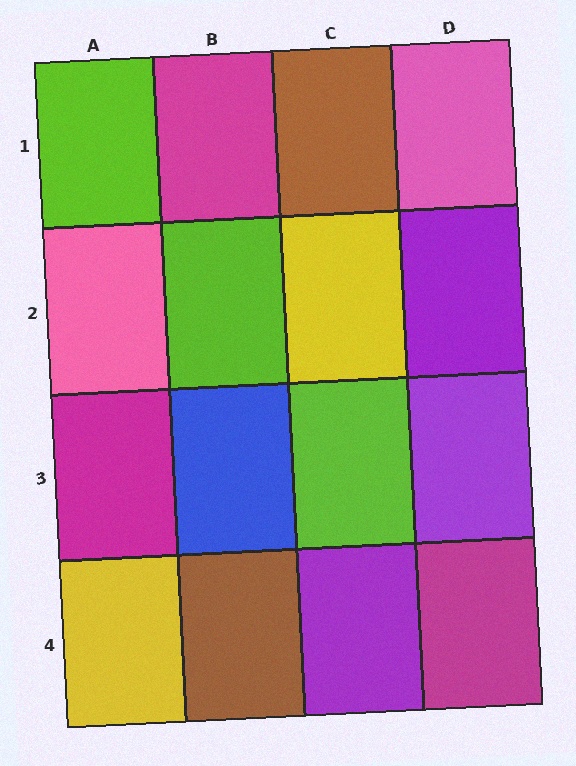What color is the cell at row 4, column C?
Purple.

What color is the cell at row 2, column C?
Yellow.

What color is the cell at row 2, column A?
Pink.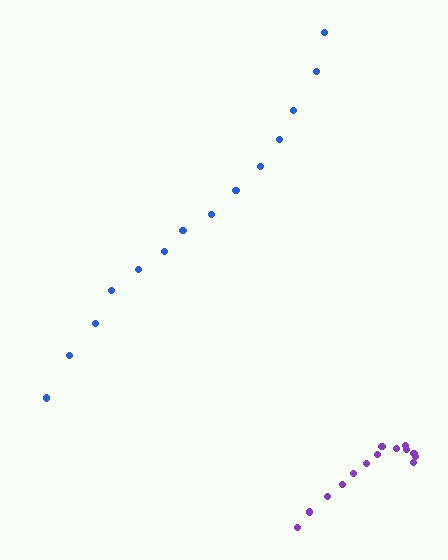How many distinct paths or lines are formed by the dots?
There are 2 distinct paths.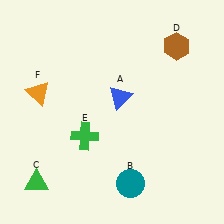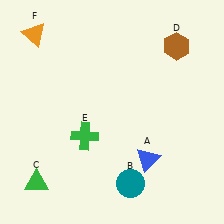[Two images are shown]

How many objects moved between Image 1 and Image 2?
2 objects moved between the two images.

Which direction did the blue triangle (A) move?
The blue triangle (A) moved down.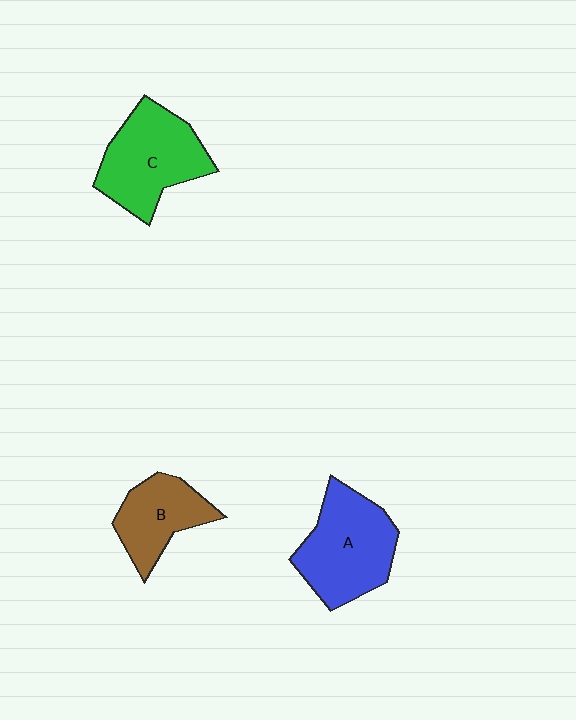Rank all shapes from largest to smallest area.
From largest to smallest: A (blue), C (green), B (brown).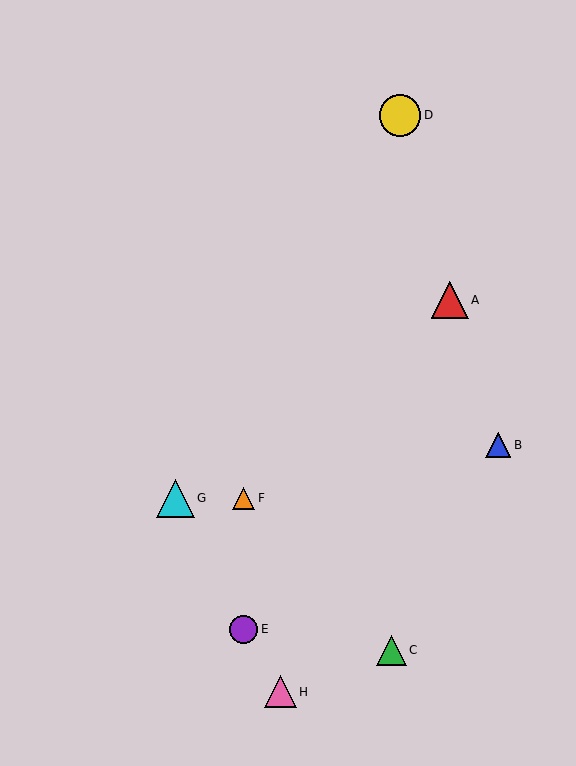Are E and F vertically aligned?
Yes, both are at x≈244.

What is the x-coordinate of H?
Object H is at x≈281.